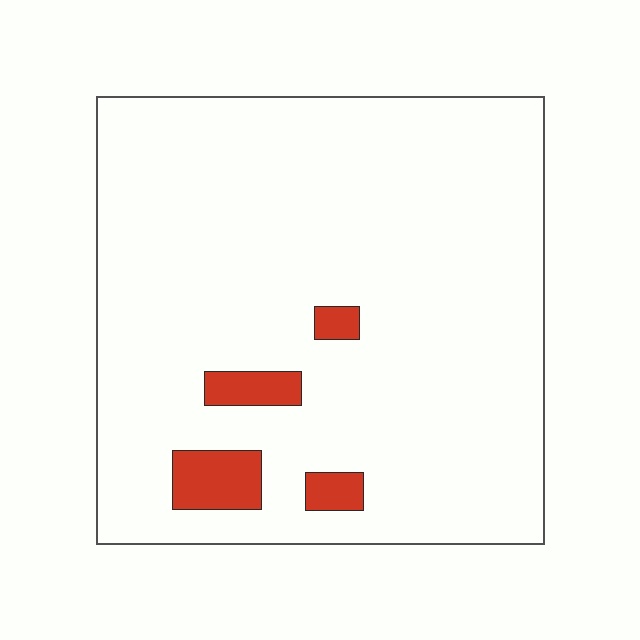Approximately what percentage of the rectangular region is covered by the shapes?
Approximately 5%.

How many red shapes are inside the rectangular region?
4.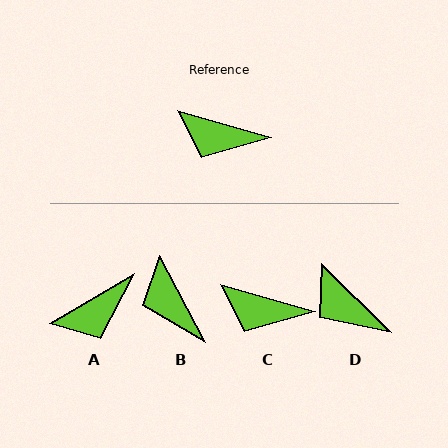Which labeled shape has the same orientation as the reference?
C.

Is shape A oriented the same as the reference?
No, it is off by about 47 degrees.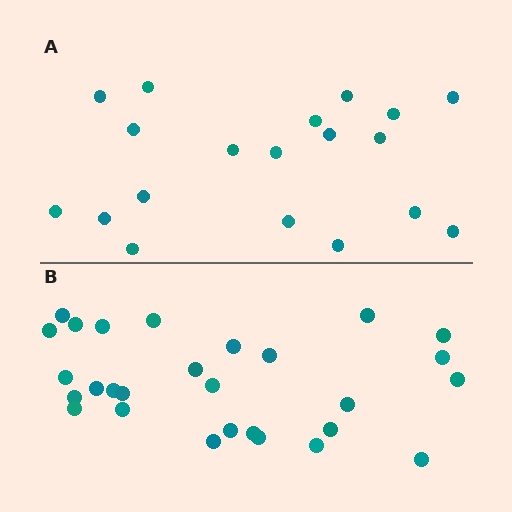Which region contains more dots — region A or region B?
Region B (the bottom region) has more dots.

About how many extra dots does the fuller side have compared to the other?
Region B has roughly 8 or so more dots than region A.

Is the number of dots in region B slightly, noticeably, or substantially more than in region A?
Region B has substantially more. The ratio is roughly 1.5 to 1.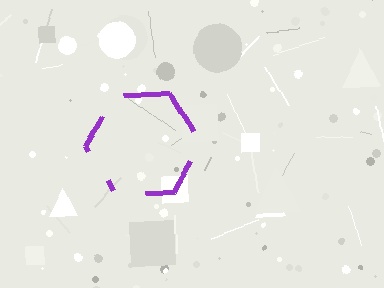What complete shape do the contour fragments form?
The contour fragments form a hexagon.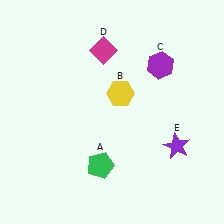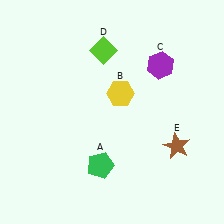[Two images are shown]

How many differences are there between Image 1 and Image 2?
There are 2 differences between the two images.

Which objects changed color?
D changed from magenta to lime. E changed from purple to brown.